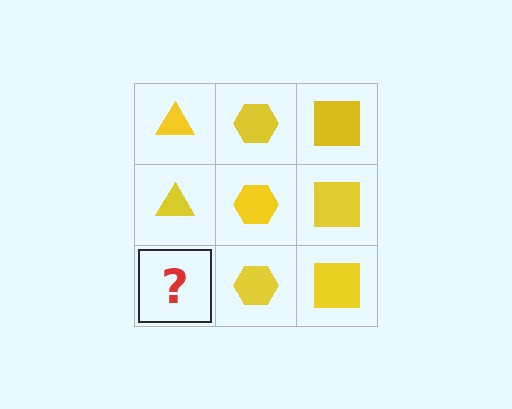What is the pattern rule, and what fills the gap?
The rule is that each column has a consistent shape. The gap should be filled with a yellow triangle.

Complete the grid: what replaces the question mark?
The question mark should be replaced with a yellow triangle.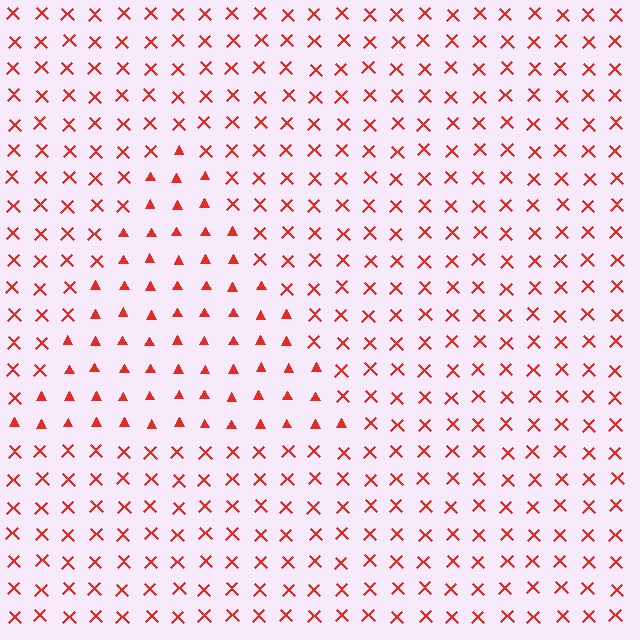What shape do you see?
I see a triangle.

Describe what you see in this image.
The image is filled with small red elements arranged in a uniform grid. A triangle-shaped region contains triangles, while the surrounding area contains X marks. The boundary is defined purely by the change in element shape.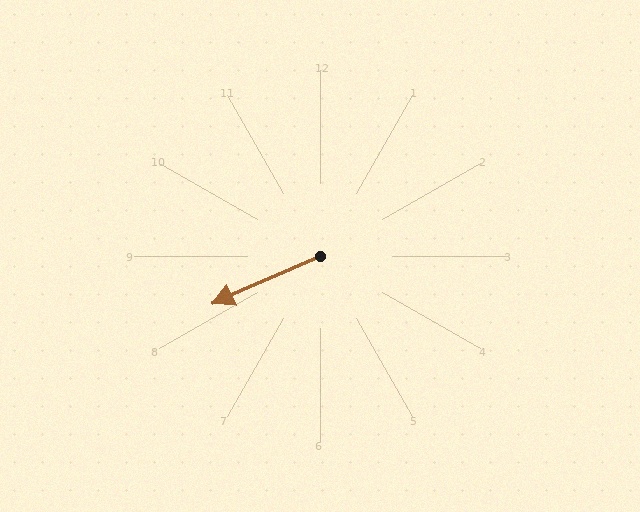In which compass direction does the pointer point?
Southwest.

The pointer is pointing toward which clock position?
Roughly 8 o'clock.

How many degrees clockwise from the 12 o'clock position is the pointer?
Approximately 246 degrees.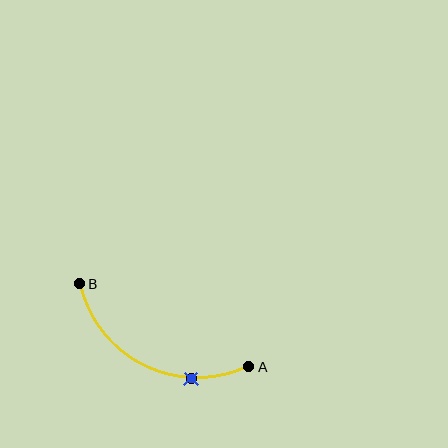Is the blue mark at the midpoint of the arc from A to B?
No. The blue mark lies on the arc but is closer to endpoint A. The arc midpoint would be at the point on the curve equidistant along the arc from both A and B.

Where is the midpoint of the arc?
The arc midpoint is the point on the curve farthest from the straight line joining A and B. It sits below that line.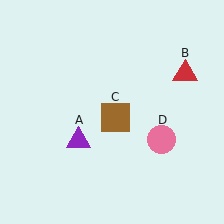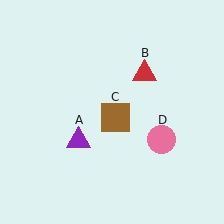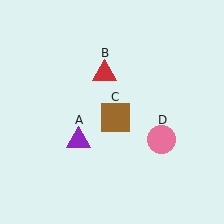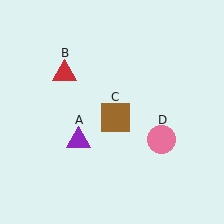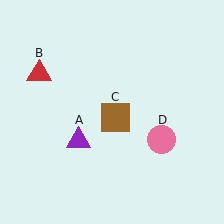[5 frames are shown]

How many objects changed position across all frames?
1 object changed position: red triangle (object B).